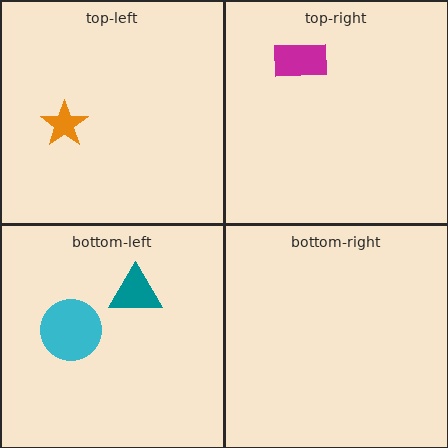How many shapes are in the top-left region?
1.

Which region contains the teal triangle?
The bottom-left region.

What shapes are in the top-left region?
The orange star.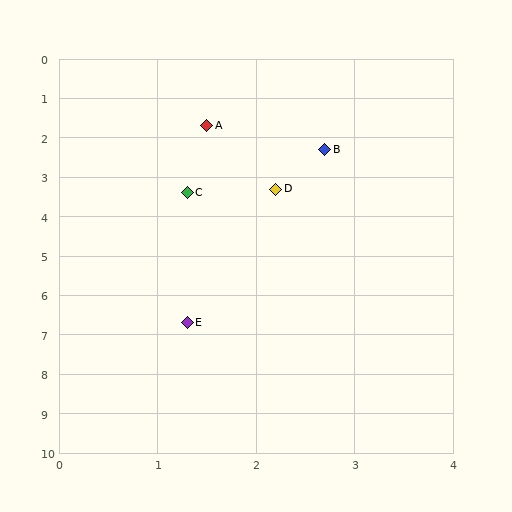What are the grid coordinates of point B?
Point B is at approximately (2.7, 2.3).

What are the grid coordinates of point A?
Point A is at approximately (1.5, 1.7).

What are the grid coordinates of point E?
Point E is at approximately (1.3, 6.7).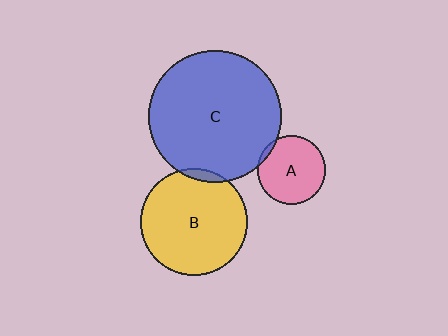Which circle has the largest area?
Circle C (blue).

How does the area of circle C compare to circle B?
Approximately 1.5 times.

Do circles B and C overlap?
Yes.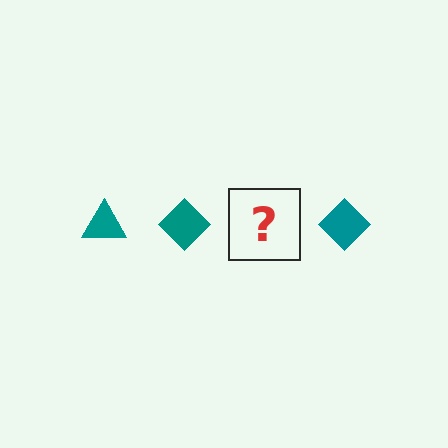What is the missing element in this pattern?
The missing element is a teal triangle.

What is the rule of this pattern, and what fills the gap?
The rule is that the pattern cycles through triangle, diamond shapes in teal. The gap should be filled with a teal triangle.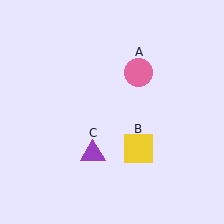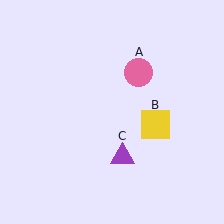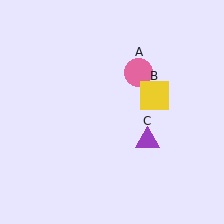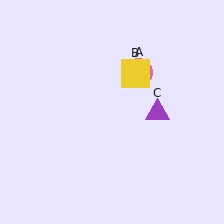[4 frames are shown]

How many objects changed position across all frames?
2 objects changed position: yellow square (object B), purple triangle (object C).